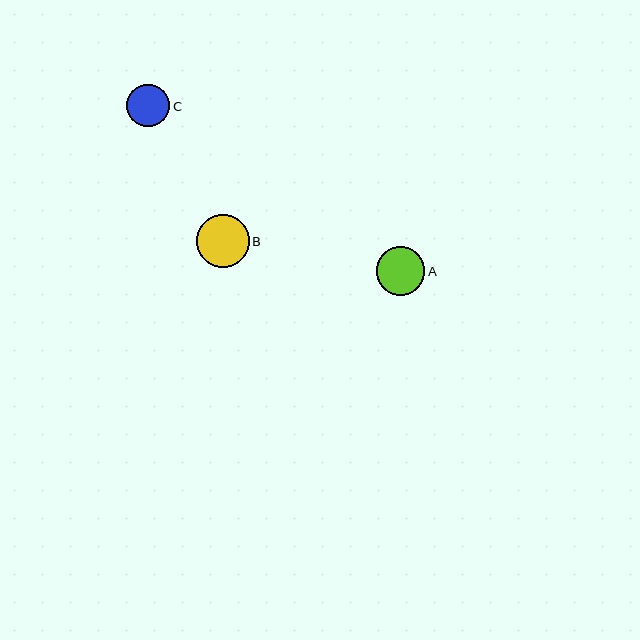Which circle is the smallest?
Circle C is the smallest with a size of approximately 43 pixels.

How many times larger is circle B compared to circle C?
Circle B is approximately 1.2 times the size of circle C.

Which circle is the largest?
Circle B is the largest with a size of approximately 52 pixels.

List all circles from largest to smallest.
From largest to smallest: B, A, C.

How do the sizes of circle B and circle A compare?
Circle B and circle A are approximately the same size.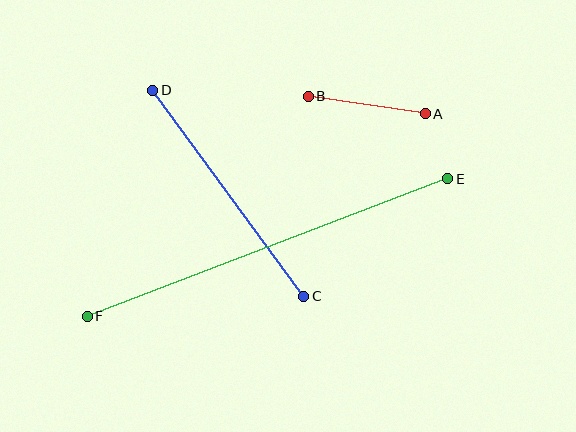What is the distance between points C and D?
The distance is approximately 255 pixels.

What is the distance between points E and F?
The distance is approximately 386 pixels.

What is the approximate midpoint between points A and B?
The midpoint is at approximately (367, 105) pixels.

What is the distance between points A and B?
The distance is approximately 118 pixels.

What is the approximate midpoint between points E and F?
The midpoint is at approximately (267, 248) pixels.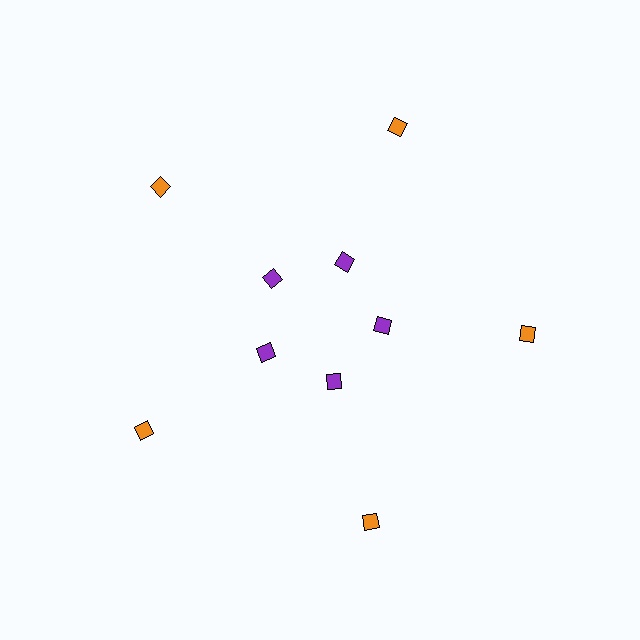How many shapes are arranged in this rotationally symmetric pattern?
There are 10 shapes, arranged in 5 groups of 2.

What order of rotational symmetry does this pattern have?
This pattern has 5-fold rotational symmetry.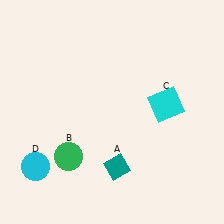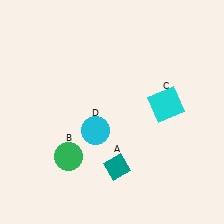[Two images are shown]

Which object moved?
The cyan circle (D) moved right.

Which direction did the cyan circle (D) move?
The cyan circle (D) moved right.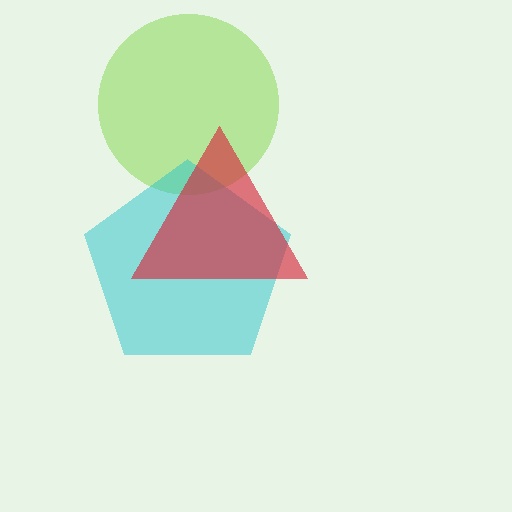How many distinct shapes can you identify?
There are 3 distinct shapes: a lime circle, a cyan pentagon, a red triangle.